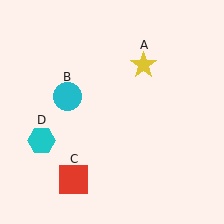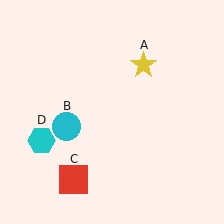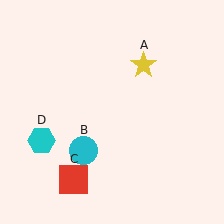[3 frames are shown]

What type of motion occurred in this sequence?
The cyan circle (object B) rotated counterclockwise around the center of the scene.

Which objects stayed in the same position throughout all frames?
Yellow star (object A) and red square (object C) and cyan hexagon (object D) remained stationary.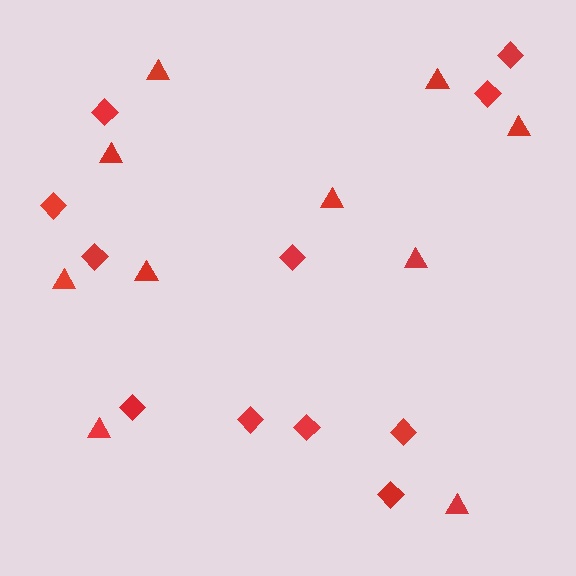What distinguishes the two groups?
There are 2 groups: one group of diamonds (11) and one group of triangles (10).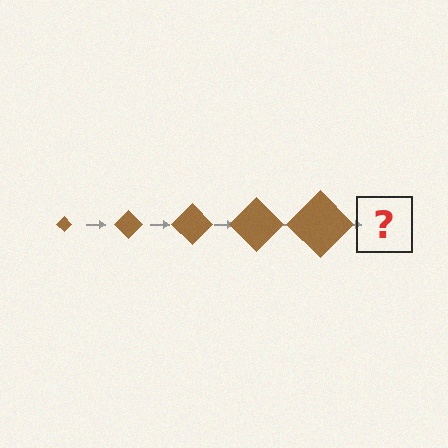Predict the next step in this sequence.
The next step is a brown diamond, larger than the previous one.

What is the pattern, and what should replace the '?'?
The pattern is that the diamond gets progressively larger each step. The '?' should be a brown diamond, larger than the previous one.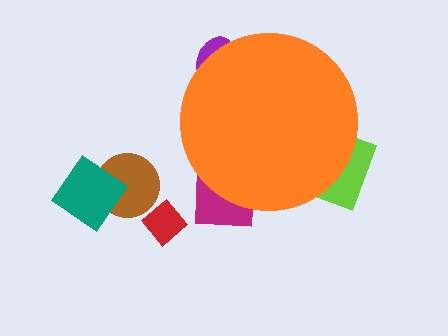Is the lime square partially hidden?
Yes, the lime square is partially hidden behind the orange circle.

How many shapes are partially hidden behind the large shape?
3 shapes are partially hidden.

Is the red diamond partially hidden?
No, the red diamond is fully visible.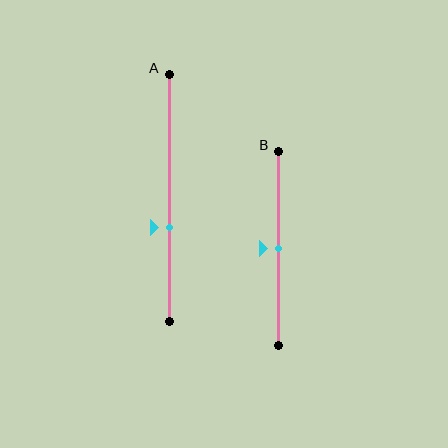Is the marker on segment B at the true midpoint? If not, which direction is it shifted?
Yes, the marker on segment B is at the true midpoint.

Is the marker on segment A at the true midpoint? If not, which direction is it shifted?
No, the marker on segment A is shifted downward by about 12% of the segment length.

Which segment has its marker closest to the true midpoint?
Segment B has its marker closest to the true midpoint.